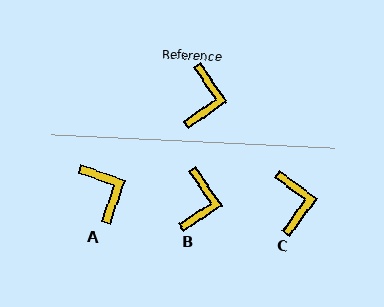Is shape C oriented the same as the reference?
No, it is off by about 20 degrees.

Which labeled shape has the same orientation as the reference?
B.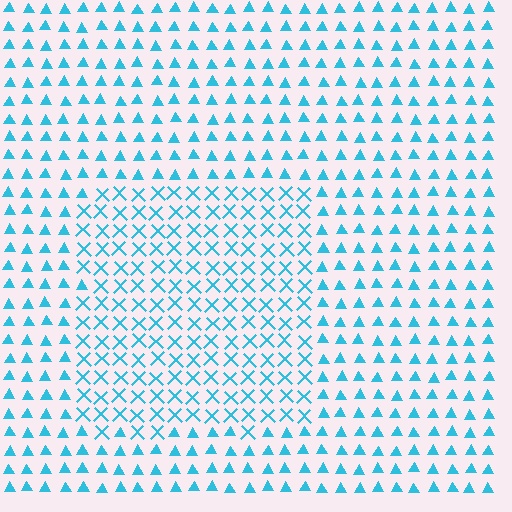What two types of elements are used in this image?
The image uses X marks inside the rectangle region and triangles outside it.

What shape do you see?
I see a rectangle.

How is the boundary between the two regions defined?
The boundary is defined by a change in element shape: X marks inside vs. triangles outside. All elements share the same color and spacing.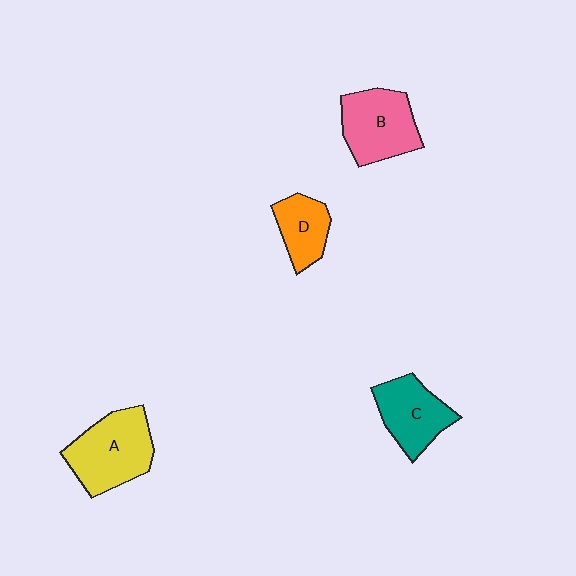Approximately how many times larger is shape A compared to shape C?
Approximately 1.3 times.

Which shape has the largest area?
Shape A (yellow).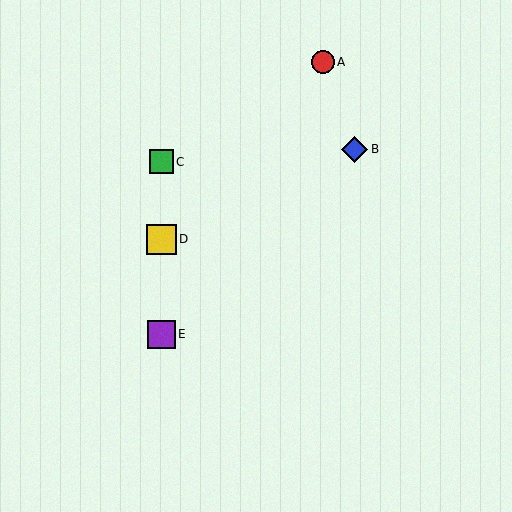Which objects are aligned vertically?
Objects C, D, E are aligned vertically.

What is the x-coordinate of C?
Object C is at x≈161.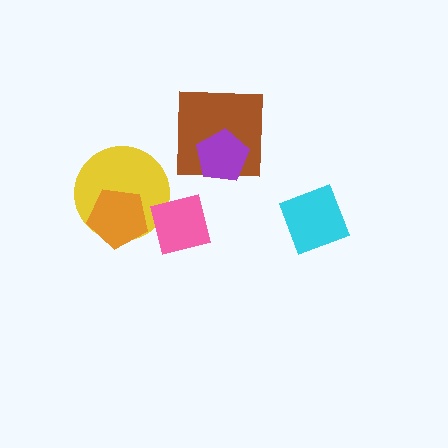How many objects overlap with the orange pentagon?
1 object overlaps with the orange pentagon.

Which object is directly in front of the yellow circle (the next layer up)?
The orange pentagon is directly in front of the yellow circle.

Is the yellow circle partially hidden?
Yes, it is partially covered by another shape.